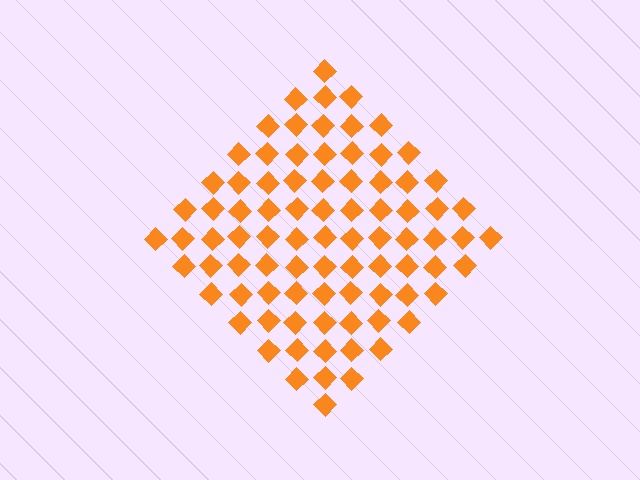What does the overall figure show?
The overall figure shows a diamond.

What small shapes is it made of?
It is made of small diamonds.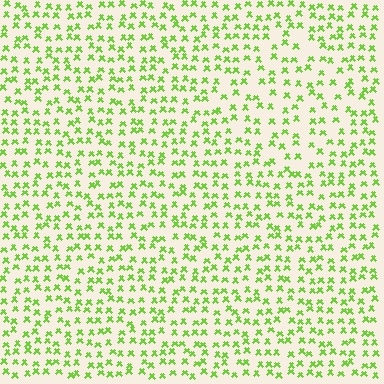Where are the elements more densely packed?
The elements are more densely packed outside the diamond boundary.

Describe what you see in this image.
The image contains small lime elements arranged at two different densities. A diamond-shaped region is visible where the elements are less densely packed than the surrounding area.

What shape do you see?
I see a diamond.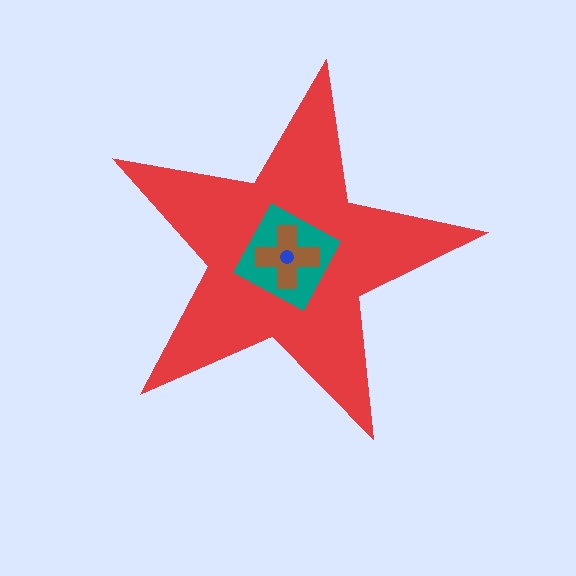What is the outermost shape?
The red star.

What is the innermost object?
The blue circle.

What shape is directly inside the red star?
The teal square.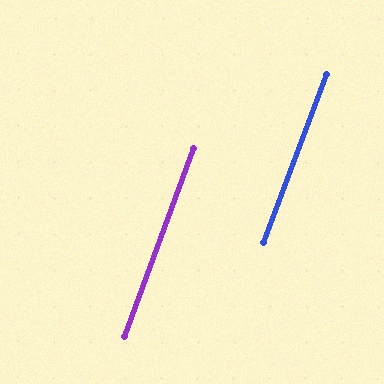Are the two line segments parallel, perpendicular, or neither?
Parallel — their directions differ by only 0.5°.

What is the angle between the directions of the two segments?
Approximately 0 degrees.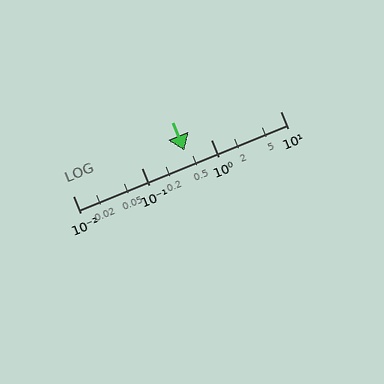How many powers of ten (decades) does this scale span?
The scale spans 3 decades, from 0.01 to 10.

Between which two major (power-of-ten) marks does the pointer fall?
The pointer is between 0.1 and 1.